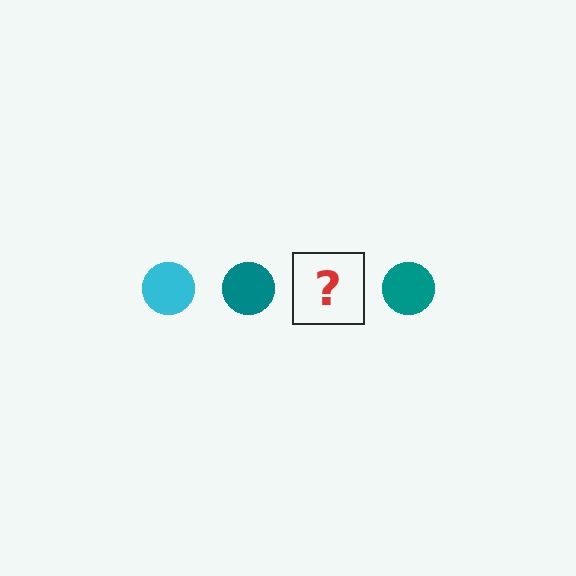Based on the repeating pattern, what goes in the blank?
The blank should be a cyan circle.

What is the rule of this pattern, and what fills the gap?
The rule is that the pattern cycles through cyan, teal circles. The gap should be filled with a cyan circle.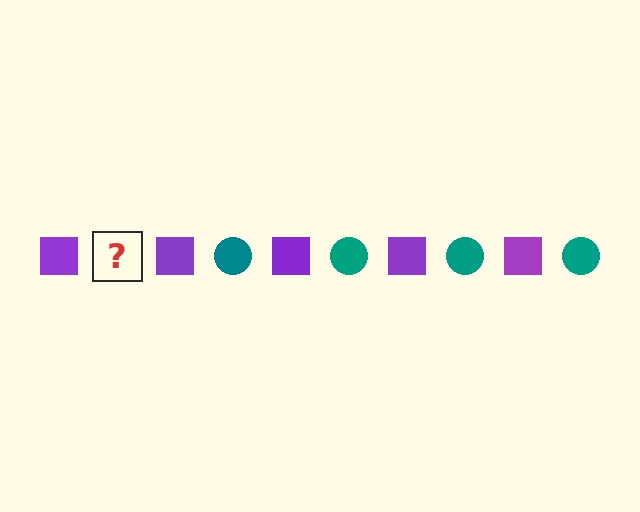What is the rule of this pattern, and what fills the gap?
The rule is that the pattern alternates between purple square and teal circle. The gap should be filled with a teal circle.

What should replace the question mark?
The question mark should be replaced with a teal circle.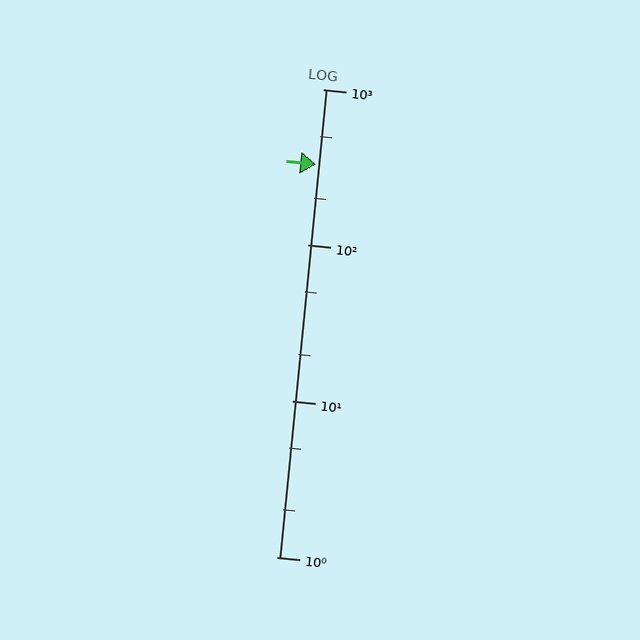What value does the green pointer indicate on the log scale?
The pointer indicates approximately 330.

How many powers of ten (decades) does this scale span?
The scale spans 3 decades, from 1 to 1000.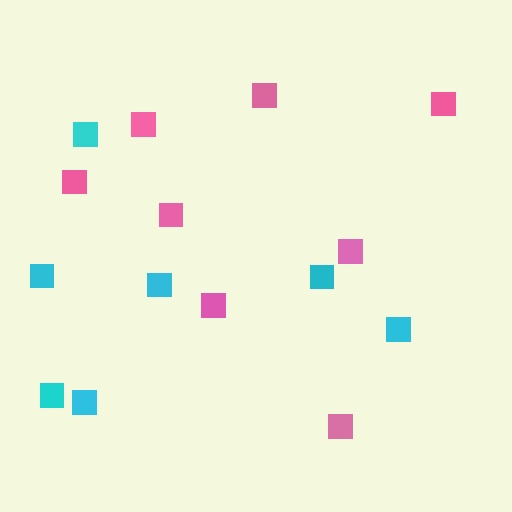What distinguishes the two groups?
There are 2 groups: one group of pink squares (8) and one group of cyan squares (7).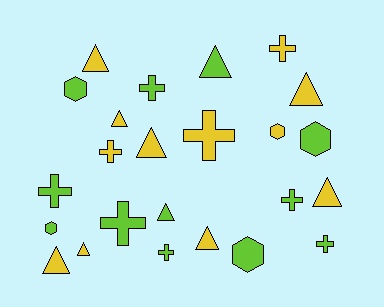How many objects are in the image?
There are 24 objects.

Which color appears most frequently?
Yellow, with 12 objects.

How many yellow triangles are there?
There are 8 yellow triangles.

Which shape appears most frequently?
Triangle, with 10 objects.